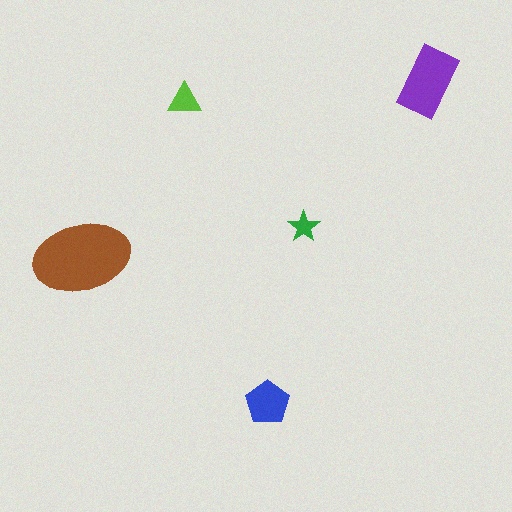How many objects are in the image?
There are 5 objects in the image.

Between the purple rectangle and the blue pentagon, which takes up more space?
The purple rectangle.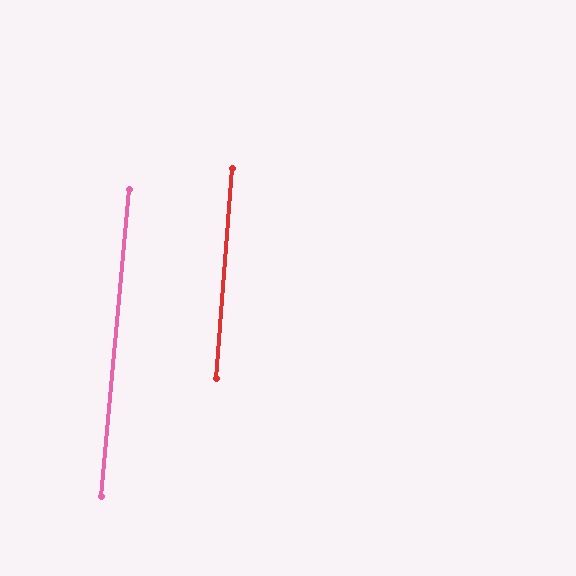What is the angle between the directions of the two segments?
Approximately 1 degree.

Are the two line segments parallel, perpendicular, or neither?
Parallel — their directions differ by only 0.9°.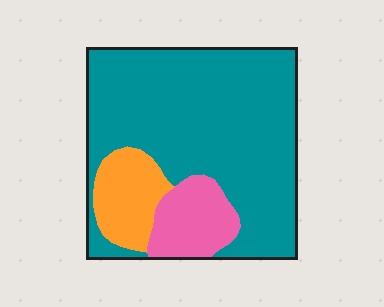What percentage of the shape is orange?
Orange takes up about one eighth (1/8) of the shape.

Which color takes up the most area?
Teal, at roughly 75%.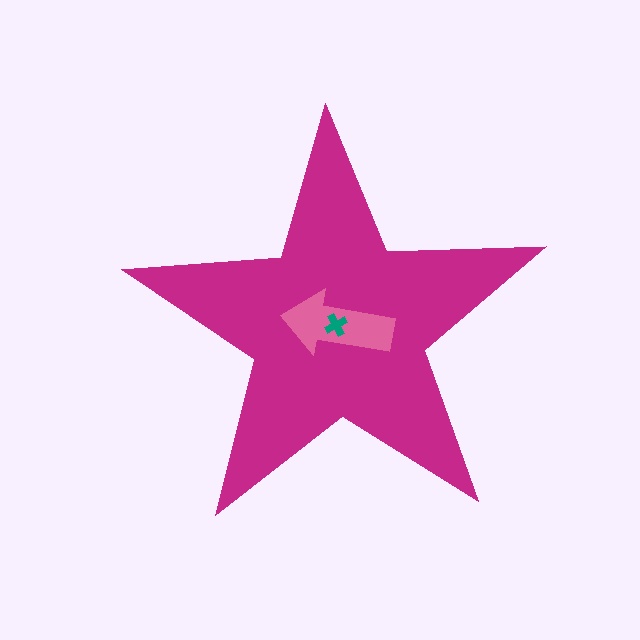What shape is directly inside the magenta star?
The pink arrow.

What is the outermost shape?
The magenta star.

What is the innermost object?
The teal cross.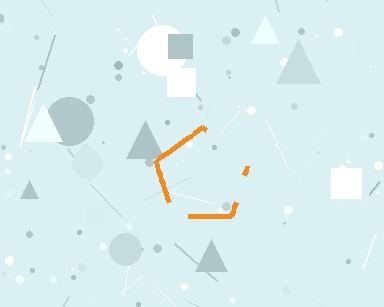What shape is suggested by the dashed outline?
The dashed outline suggests a pentagon.